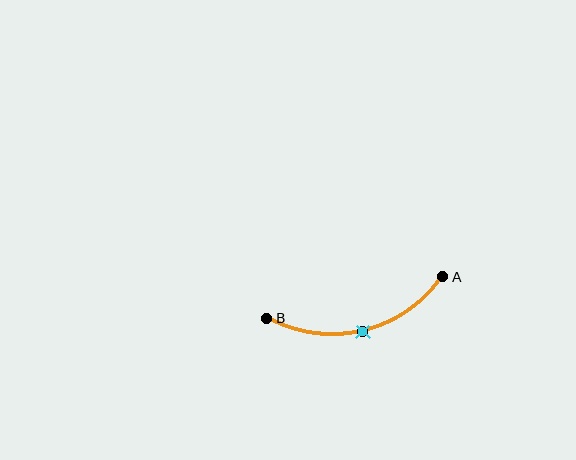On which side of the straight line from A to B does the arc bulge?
The arc bulges below the straight line connecting A and B.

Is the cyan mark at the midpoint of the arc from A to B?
Yes. The cyan mark lies on the arc at equal arc-length from both A and B — it is the arc midpoint.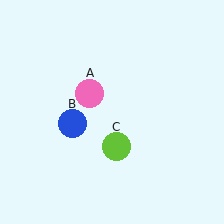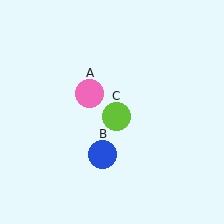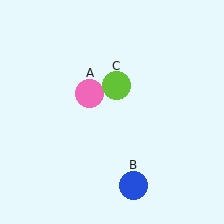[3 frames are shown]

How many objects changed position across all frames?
2 objects changed position: blue circle (object B), lime circle (object C).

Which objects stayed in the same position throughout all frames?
Pink circle (object A) remained stationary.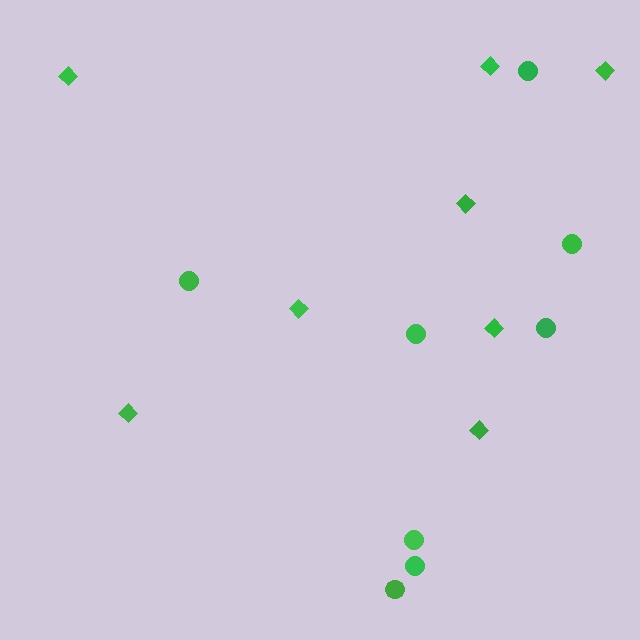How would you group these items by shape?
There are 2 groups: one group of diamonds (8) and one group of circles (8).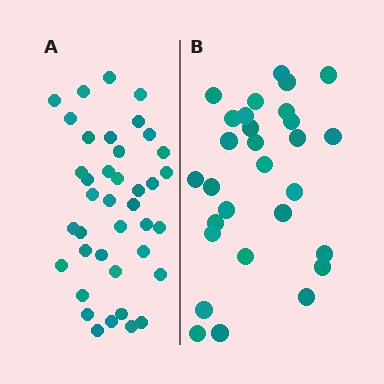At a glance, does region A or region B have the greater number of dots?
Region A (the left region) has more dots.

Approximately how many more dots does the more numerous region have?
Region A has roughly 10 or so more dots than region B.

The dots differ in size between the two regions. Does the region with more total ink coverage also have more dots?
No. Region B has more total ink coverage because its dots are larger, but region A actually contains more individual dots. Total area can be misleading — the number of items is what matters here.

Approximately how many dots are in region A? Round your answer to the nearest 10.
About 40 dots. (The exact count is 39, which rounds to 40.)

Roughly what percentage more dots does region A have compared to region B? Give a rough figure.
About 35% more.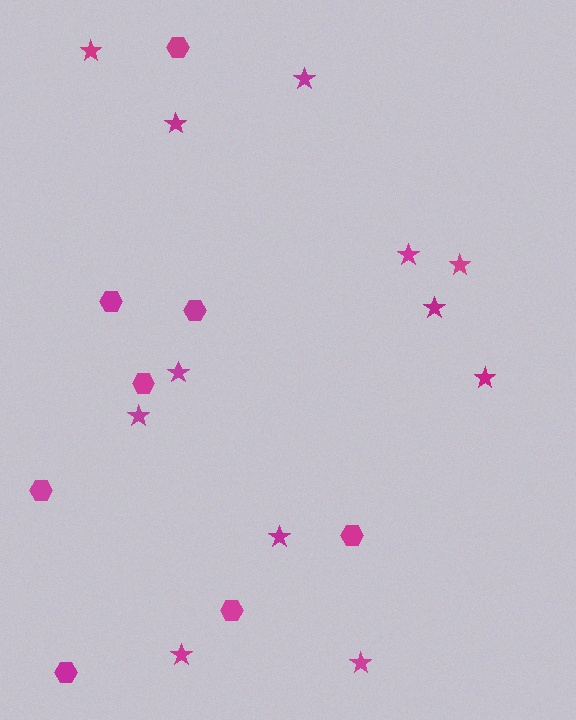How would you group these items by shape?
There are 2 groups: one group of hexagons (8) and one group of stars (12).